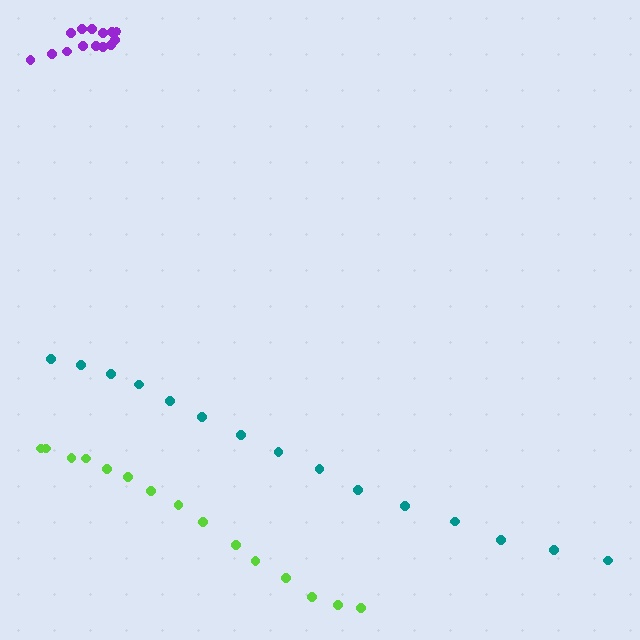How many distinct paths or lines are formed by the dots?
There are 3 distinct paths.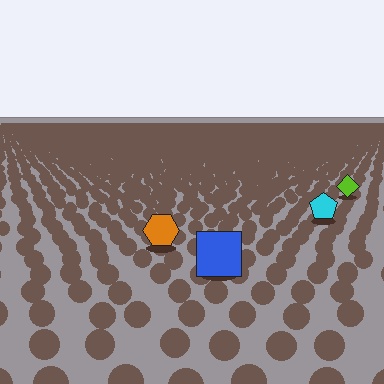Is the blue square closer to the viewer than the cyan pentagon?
Yes. The blue square is closer — you can tell from the texture gradient: the ground texture is coarser near it.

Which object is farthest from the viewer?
The lime diamond is farthest from the viewer. It appears smaller and the ground texture around it is denser.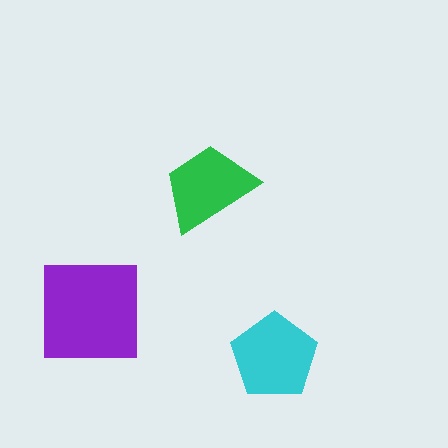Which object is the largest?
The purple square.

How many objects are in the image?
There are 3 objects in the image.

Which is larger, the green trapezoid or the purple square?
The purple square.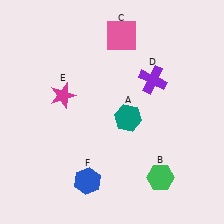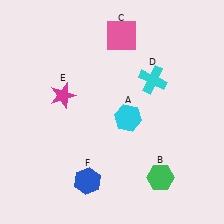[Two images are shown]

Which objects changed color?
A changed from teal to cyan. D changed from purple to cyan.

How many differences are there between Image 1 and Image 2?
There are 2 differences between the two images.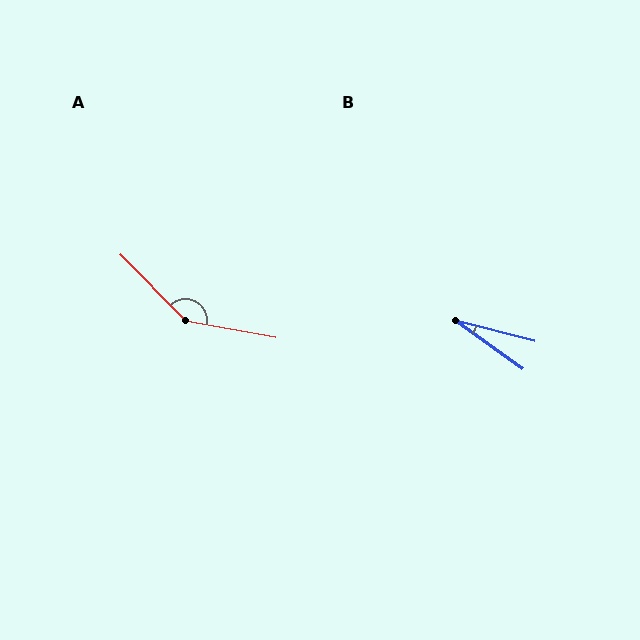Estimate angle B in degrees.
Approximately 21 degrees.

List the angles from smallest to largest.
B (21°), A (145°).